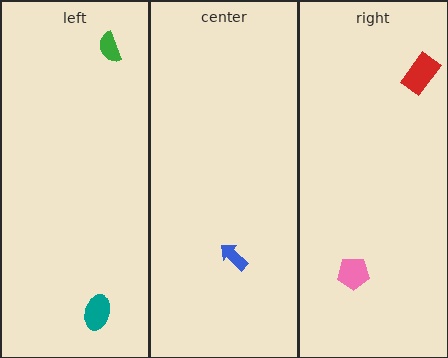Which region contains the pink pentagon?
The right region.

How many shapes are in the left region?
2.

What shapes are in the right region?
The red rectangle, the pink pentagon.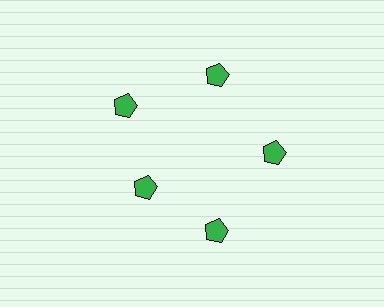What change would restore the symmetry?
The symmetry would be restored by moving it outward, back onto the ring so that all 5 pentagons sit at equal angles and equal distance from the center.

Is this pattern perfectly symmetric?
No. The 5 green pentagons are arranged in a ring, but one element near the 8 o'clock position is pulled inward toward the center, breaking the 5-fold rotational symmetry.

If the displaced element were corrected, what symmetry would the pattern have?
It would have 5-fold rotational symmetry — the pattern would map onto itself every 72 degrees.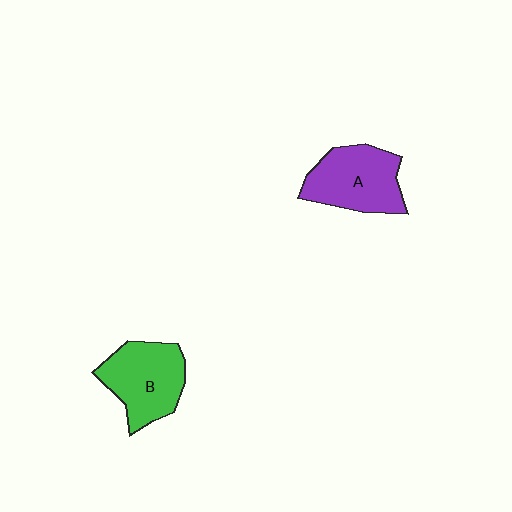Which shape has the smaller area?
Shape B (green).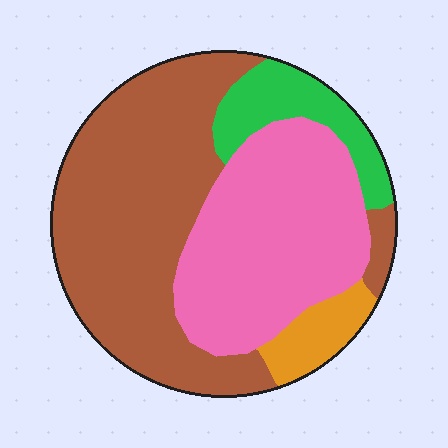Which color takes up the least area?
Orange, at roughly 5%.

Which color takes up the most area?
Brown, at roughly 50%.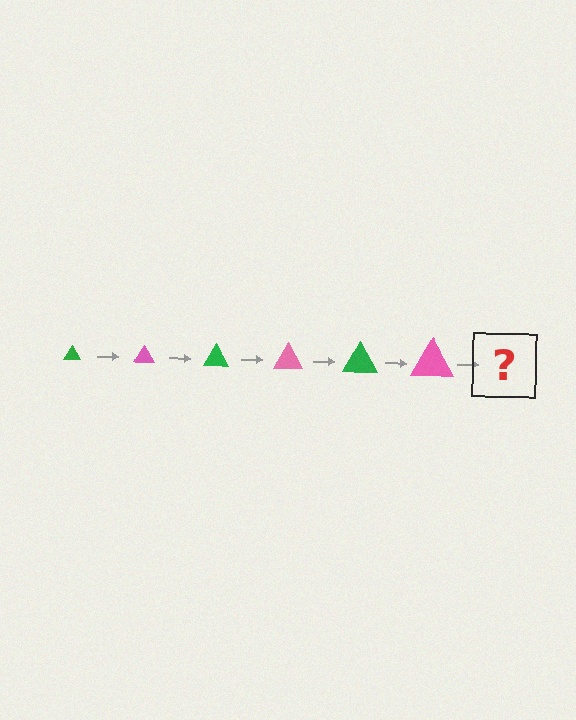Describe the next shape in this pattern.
It should be a green triangle, larger than the previous one.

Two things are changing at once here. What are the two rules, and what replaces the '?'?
The two rules are that the triangle grows larger each step and the color cycles through green and pink. The '?' should be a green triangle, larger than the previous one.